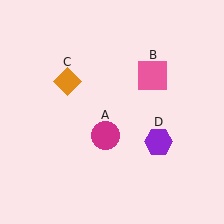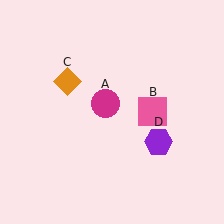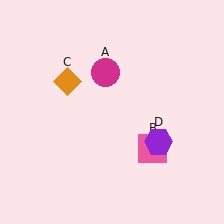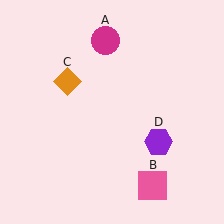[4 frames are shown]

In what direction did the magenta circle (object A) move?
The magenta circle (object A) moved up.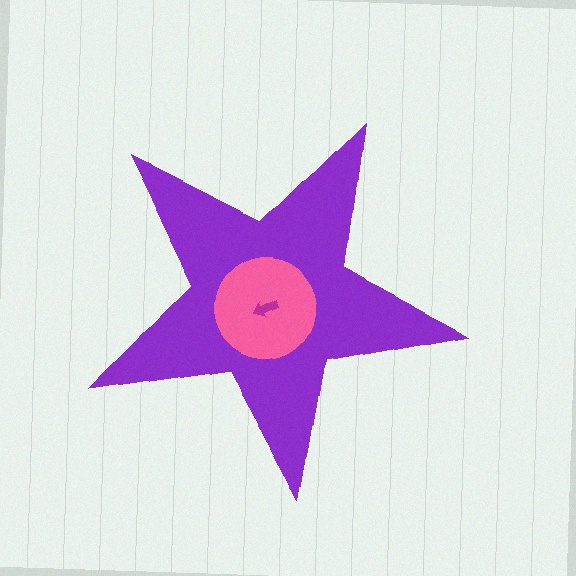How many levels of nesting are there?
3.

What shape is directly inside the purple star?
The pink circle.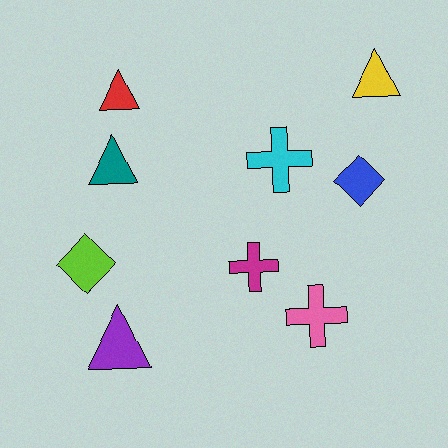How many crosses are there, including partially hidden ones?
There are 3 crosses.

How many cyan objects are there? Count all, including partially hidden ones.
There is 1 cyan object.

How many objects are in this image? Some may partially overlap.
There are 9 objects.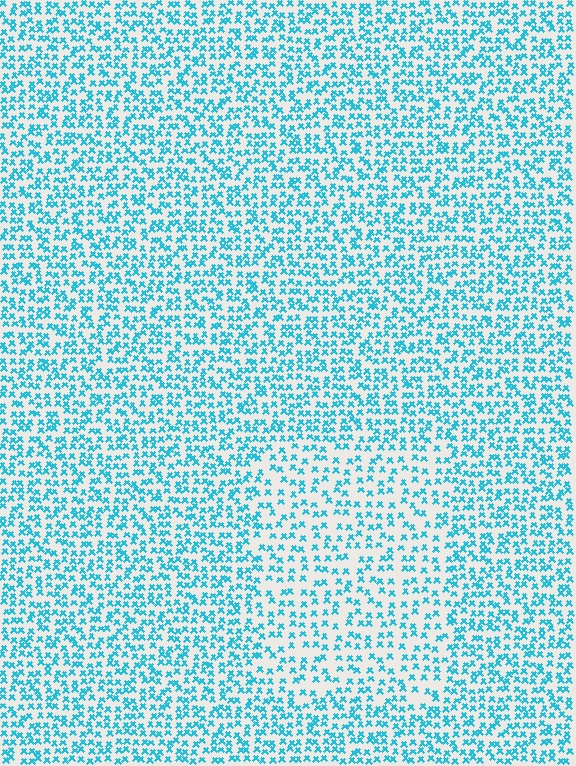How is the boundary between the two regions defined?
The boundary is defined by a change in element density (approximately 1.6x ratio). All elements are the same color, size, and shape.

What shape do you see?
I see a rectangle.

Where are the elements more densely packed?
The elements are more densely packed outside the rectangle boundary.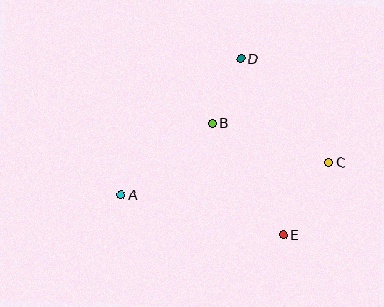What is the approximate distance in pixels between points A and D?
The distance between A and D is approximately 181 pixels.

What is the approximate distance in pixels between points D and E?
The distance between D and E is approximately 181 pixels.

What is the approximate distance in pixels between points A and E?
The distance between A and E is approximately 167 pixels.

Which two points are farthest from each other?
Points A and C are farthest from each other.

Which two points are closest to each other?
Points B and D are closest to each other.